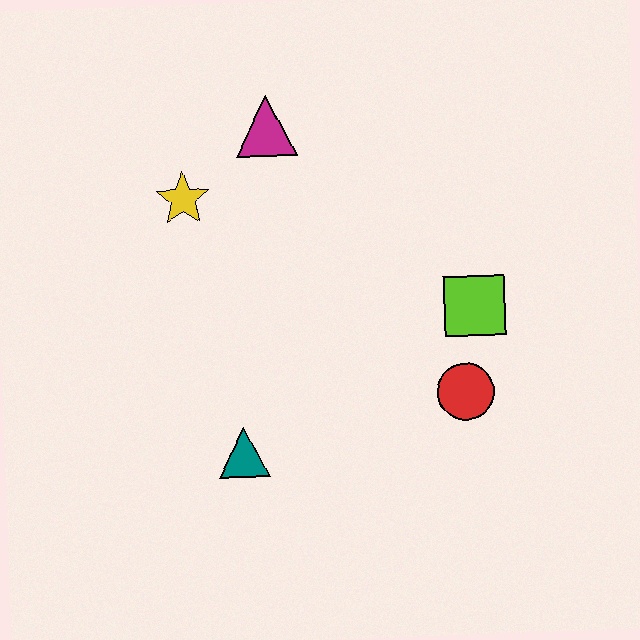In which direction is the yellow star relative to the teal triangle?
The yellow star is above the teal triangle.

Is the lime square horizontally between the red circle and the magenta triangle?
No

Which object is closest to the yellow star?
The magenta triangle is closest to the yellow star.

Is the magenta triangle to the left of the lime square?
Yes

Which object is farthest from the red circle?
The yellow star is farthest from the red circle.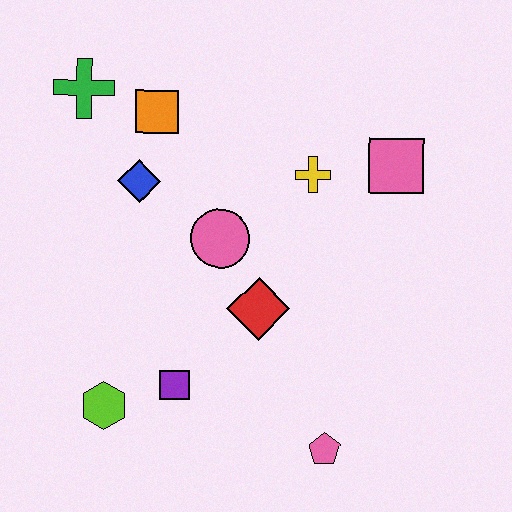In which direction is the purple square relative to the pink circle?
The purple square is below the pink circle.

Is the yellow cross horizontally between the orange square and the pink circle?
No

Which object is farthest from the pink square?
The lime hexagon is farthest from the pink square.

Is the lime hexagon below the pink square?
Yes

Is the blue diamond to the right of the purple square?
No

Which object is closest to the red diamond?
The pink circle is closest to the red diamond.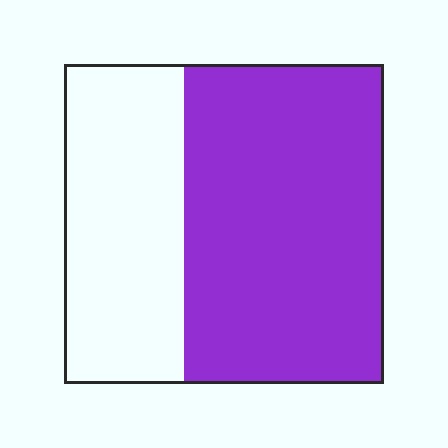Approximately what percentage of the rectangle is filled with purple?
Approximately 60%.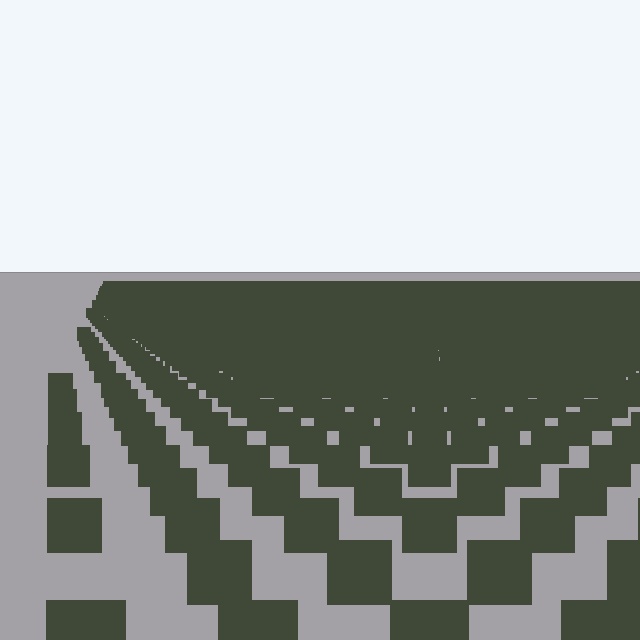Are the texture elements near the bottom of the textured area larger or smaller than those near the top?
Larger. Near the bottom, elements are closer to the viewer and appear at a bigger on-screen size.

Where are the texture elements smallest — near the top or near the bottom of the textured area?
Near the top.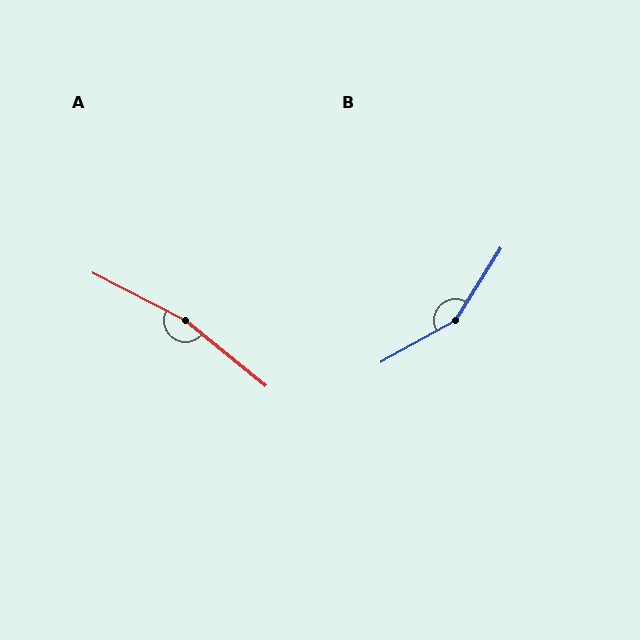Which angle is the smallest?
B, at approximately 151 degrees.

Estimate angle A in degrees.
Approximately 168 degrees.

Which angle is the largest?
A, at approximately 168 degrees.